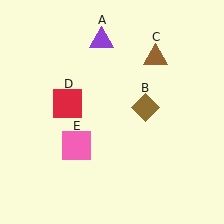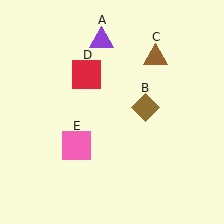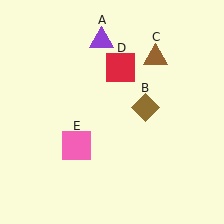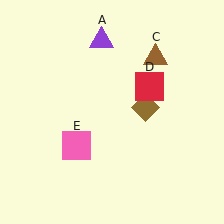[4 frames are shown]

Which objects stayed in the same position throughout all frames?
Purple triangle (object A) and brown diamond (object B) and brown triangle (object C) and pink square (object E) remained stationary.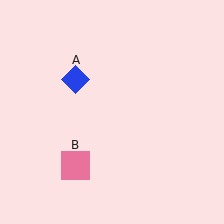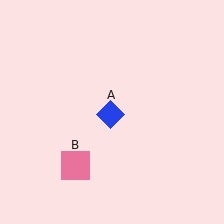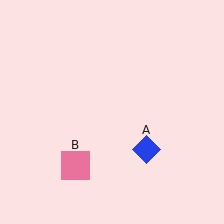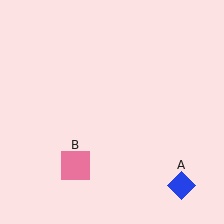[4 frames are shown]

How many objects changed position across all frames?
1 object changed position: blue diamond (object A).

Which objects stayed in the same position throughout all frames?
Pink square (object B) remained stationary.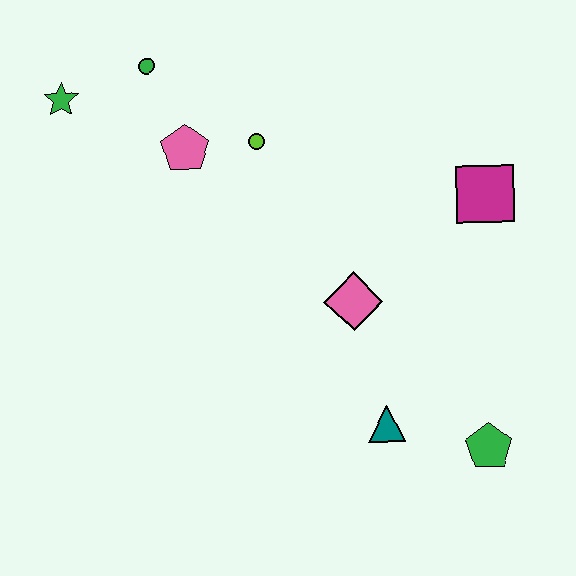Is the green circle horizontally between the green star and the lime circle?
Yes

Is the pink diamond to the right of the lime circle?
Yes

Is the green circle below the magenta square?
No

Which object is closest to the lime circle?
The pink pentagon is closest to the lime circle.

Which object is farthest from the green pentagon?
The green star is farthest from the green pentagon.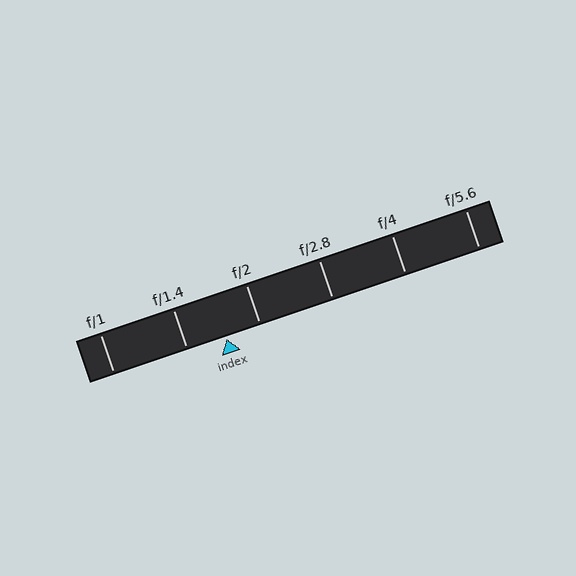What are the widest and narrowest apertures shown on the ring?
The widest aperture shown is f/1 and the narrowest is f/5.6.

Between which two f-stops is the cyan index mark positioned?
The index mark is between f/1.4 and f/2.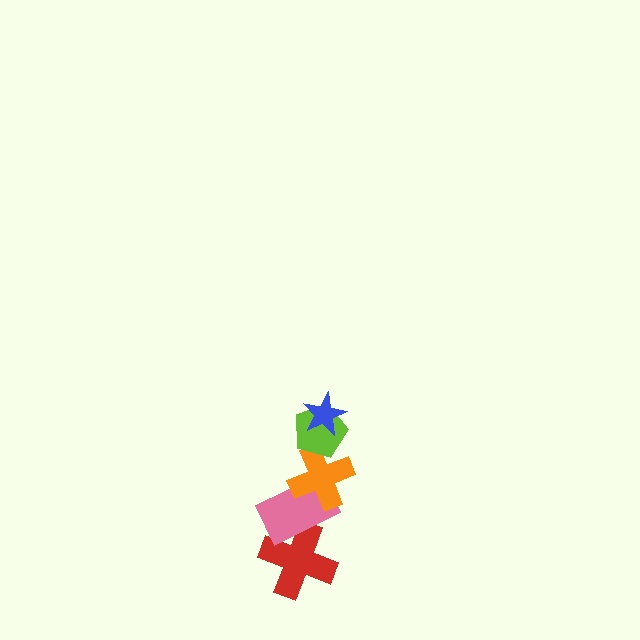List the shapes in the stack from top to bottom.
From top to bottom: the blue star, the lime pentagon, the orange cross, the pink rectangle, the red cross.